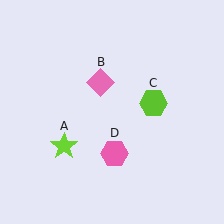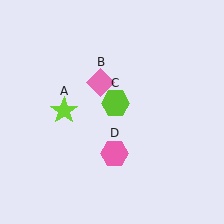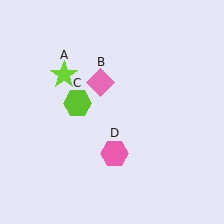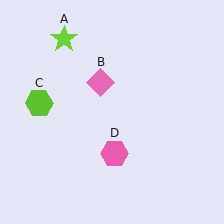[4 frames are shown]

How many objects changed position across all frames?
2 objects changed position: lime star (object A), lime hexagon (object C).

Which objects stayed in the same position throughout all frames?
Pink diamond (object B) and pink hexagon (object D) remained stationary.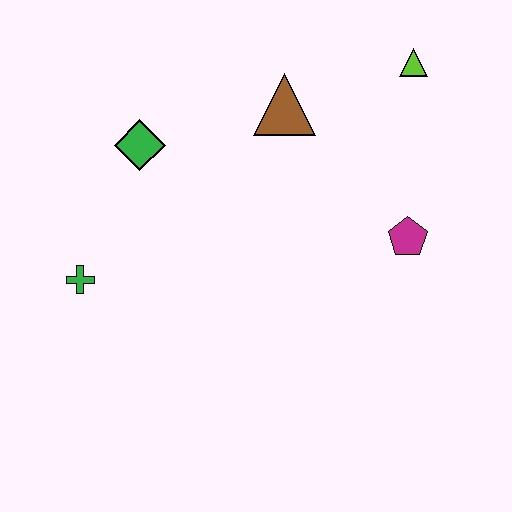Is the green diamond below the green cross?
No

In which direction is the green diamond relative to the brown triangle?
The green diamond is to the left of the brown triangle.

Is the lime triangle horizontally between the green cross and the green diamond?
No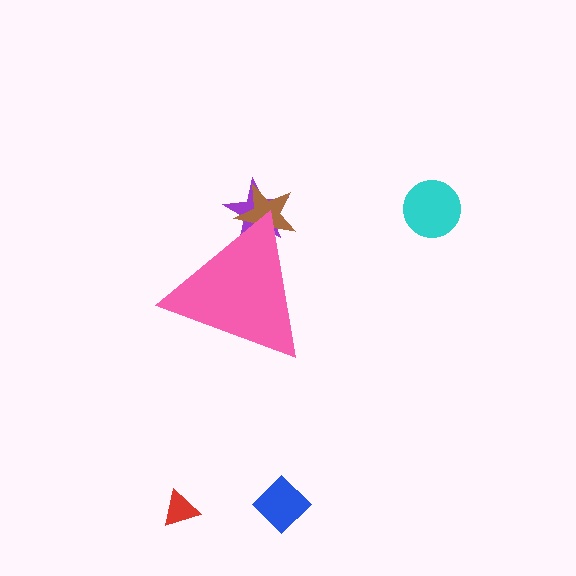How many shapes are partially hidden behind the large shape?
2 shapes are partially hidden.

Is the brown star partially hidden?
Yes, the brown star is partially hidden behind the pink triangle.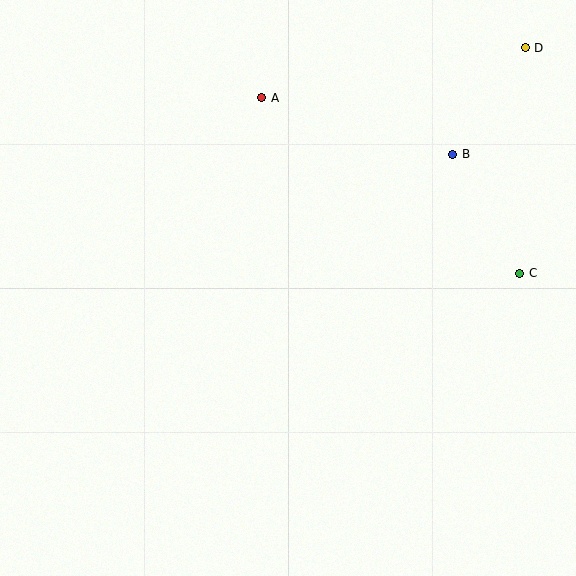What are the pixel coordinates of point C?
Point C is at (520, 273).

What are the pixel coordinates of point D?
Point D is at (525, 48).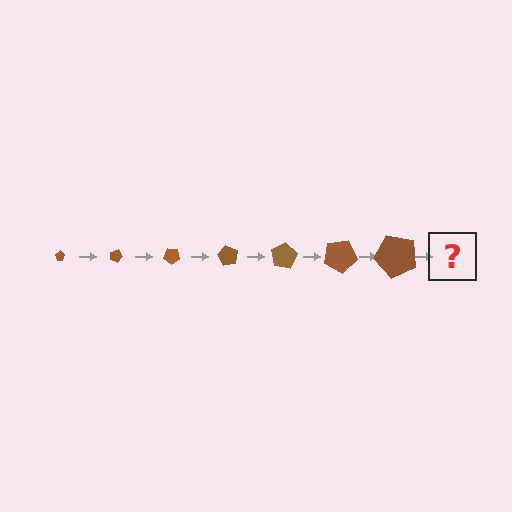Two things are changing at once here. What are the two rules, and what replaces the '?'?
The two rules are that the pentagon grows larger each step and it rotates 20 degrees each step. The '?' should be a pentagon, larger than the previous one and rotated 140 degrees from the start.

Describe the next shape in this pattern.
It should be a pentagon, larger than the previous one and rotated 140 degrees from the start.